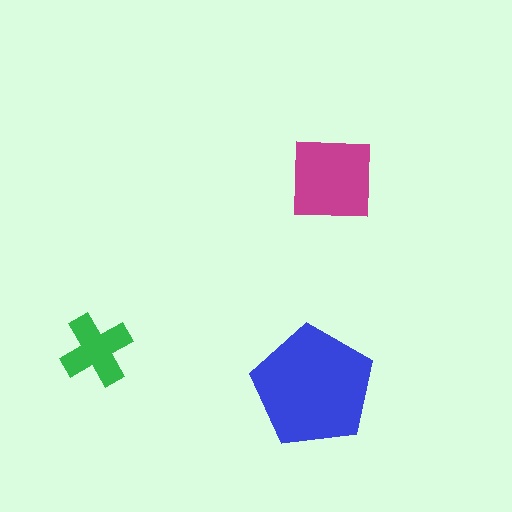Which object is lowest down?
The blue pentagon is bottommost.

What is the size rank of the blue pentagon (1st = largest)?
1st.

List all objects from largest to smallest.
The blue pentagon, the magenta square, the green cross.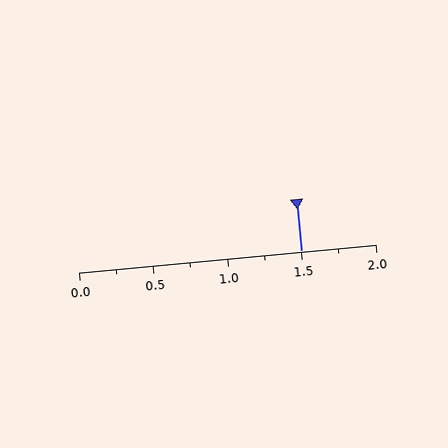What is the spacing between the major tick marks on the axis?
The major ticks are spaced 0.5 apart.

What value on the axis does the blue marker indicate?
The marker indicates approximately 1.5.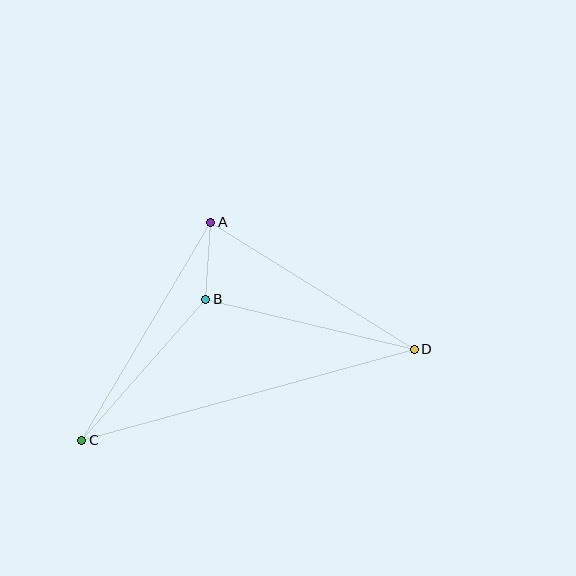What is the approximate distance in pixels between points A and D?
The distance between A and D is approximately 240 pixels.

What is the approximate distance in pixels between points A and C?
The distance between A and C is approximately 253 pixels.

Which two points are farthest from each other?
Points C and D are farthest from each other.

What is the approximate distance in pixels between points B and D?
The distance between B and D is approximately 214 pixels.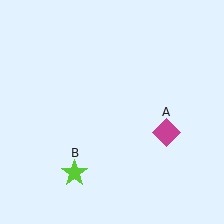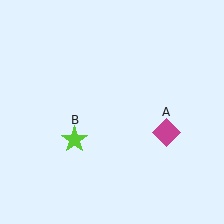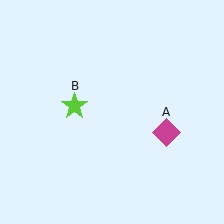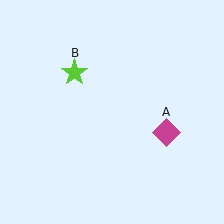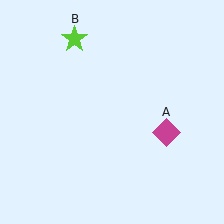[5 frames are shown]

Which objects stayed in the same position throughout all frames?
Magenta diamond (object A) remained stationary.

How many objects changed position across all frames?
1 object changed position: lime star (object B).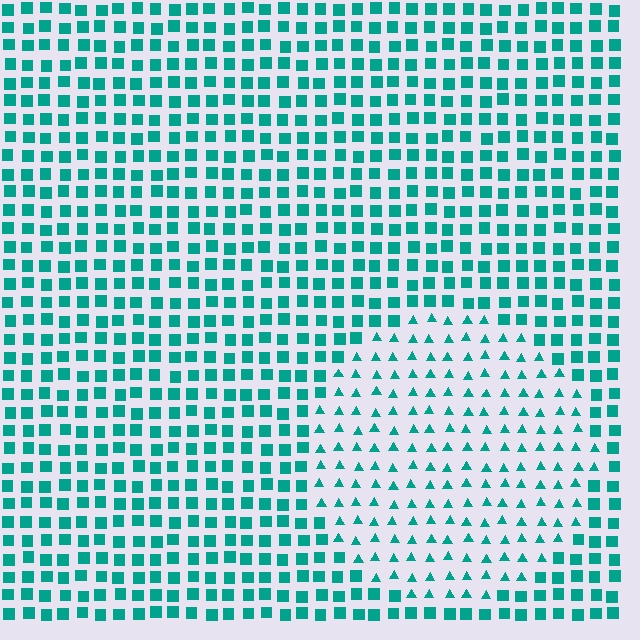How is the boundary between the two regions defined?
The boundary is defined by a change in element shape: triangles inside vs. squares outside. All elements share the same color and spacing.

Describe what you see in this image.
The image is filled with small teal elements arranged in a uniform grid. A circle-shaped region contains triangles, while the surrounding area contains squares. The boundary is defined purely by the change in element shape.